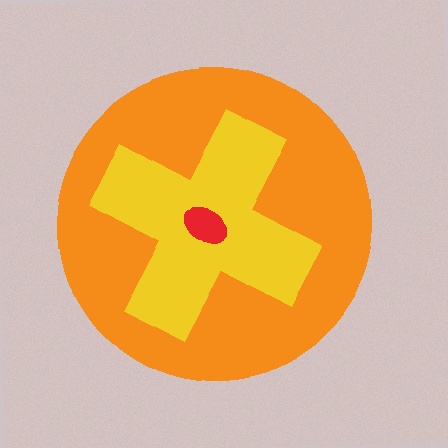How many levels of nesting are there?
3.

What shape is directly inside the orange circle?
The yellow cross.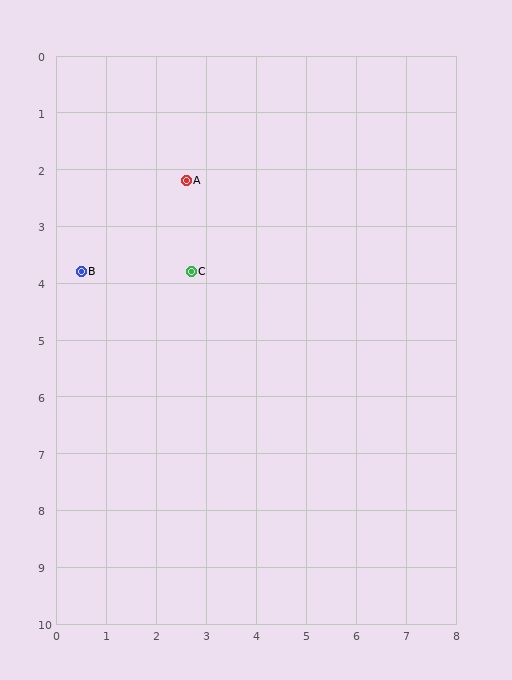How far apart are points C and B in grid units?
Points C and B are about 2.2 grid units apart.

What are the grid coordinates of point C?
Point C is at approximately (2.7, 3.8).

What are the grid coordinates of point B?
Point B is at approximately (0.5, 3.8).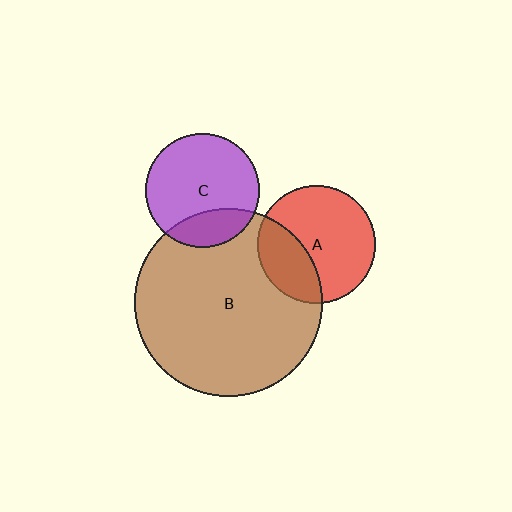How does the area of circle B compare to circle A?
Approximately 2.5 times.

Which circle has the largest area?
Circle B (brown).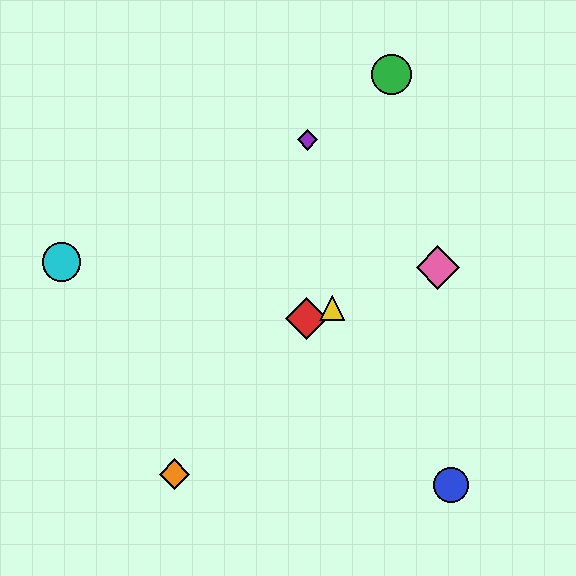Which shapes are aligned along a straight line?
The red diamond, the yellow triangle, the pink diamond are aligned along a straight line.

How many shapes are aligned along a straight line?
3 shapes (the red diamond, the yellow triangle, the pink diamond) are aligned along a straight line.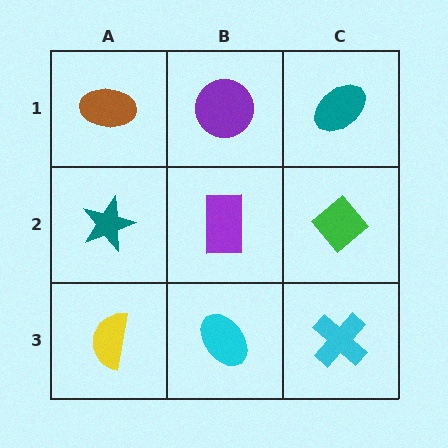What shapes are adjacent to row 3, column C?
A green diamond (row 2, column C), a cyan ellipse (row 3, column B).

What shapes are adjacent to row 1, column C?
A green diamond (row 2, column C), a purple circle (row 1, column B).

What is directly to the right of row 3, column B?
A cyan cross.